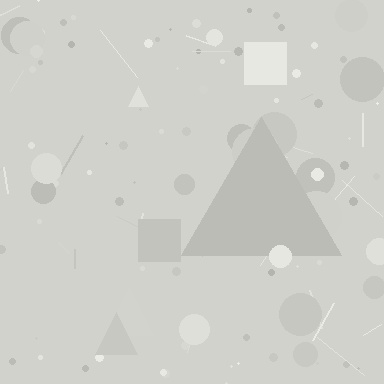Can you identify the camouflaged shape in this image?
The camouflaged shape is a triangle.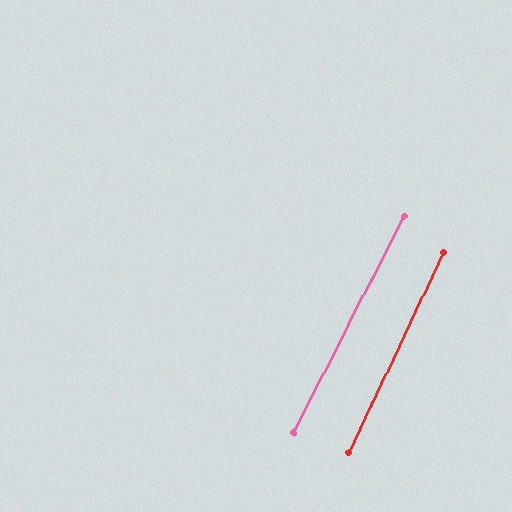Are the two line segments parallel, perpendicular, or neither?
Parallel — their directions differ by only 1.8°.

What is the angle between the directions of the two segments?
Approximately 2 degrees.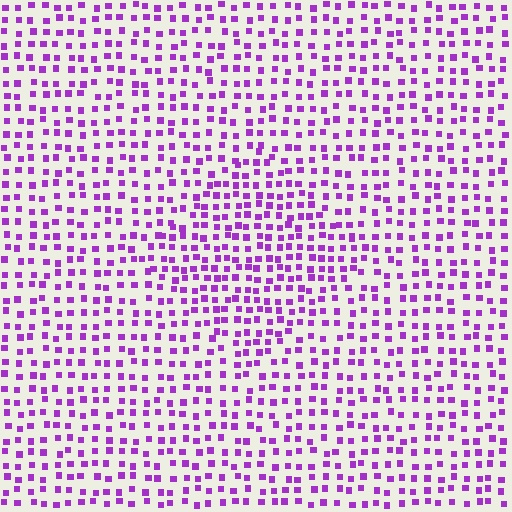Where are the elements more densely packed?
The elements are more densely packed inside the diamond boundary.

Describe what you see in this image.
The image contains small purple elements arranged at two different densities. A diamond-shaped region is visible where the elements are more densely packed than the surrounding area.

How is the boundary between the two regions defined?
The boundary is defined by a change in element density (approximately 1.5x ratio). All elements are the same color, size, and shape.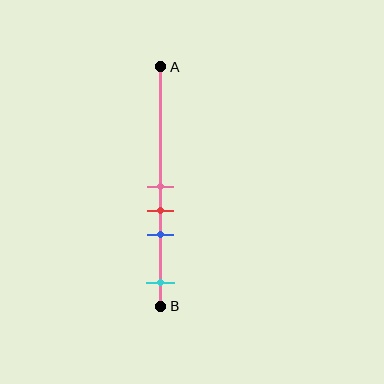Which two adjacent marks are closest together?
The pink and red marks are the closest adjacent pair.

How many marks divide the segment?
There are 4 marks dividing the segment.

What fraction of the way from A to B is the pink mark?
The pink mark is approximately 50% (0.5) of the way from A to B.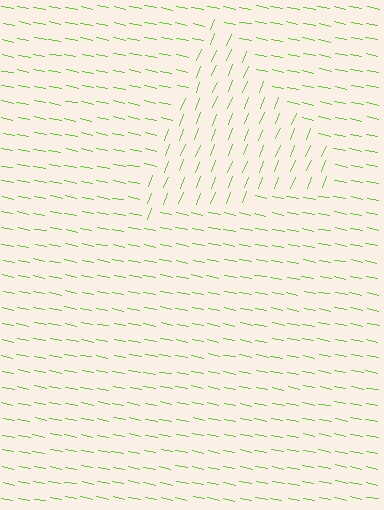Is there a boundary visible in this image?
Yes, there is a texture boundary formed by a change in line orientation.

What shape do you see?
I see a triangle.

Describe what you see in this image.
The image is filled with small lime line segments. A triangle region in the image has lines oriented differently from the surrounding lines, creating a visible texture boundary.